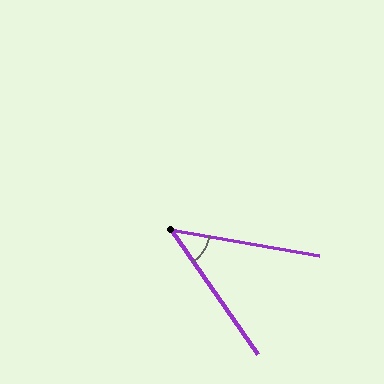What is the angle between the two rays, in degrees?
Approximately 45 degrees.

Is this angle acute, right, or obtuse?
It is acute.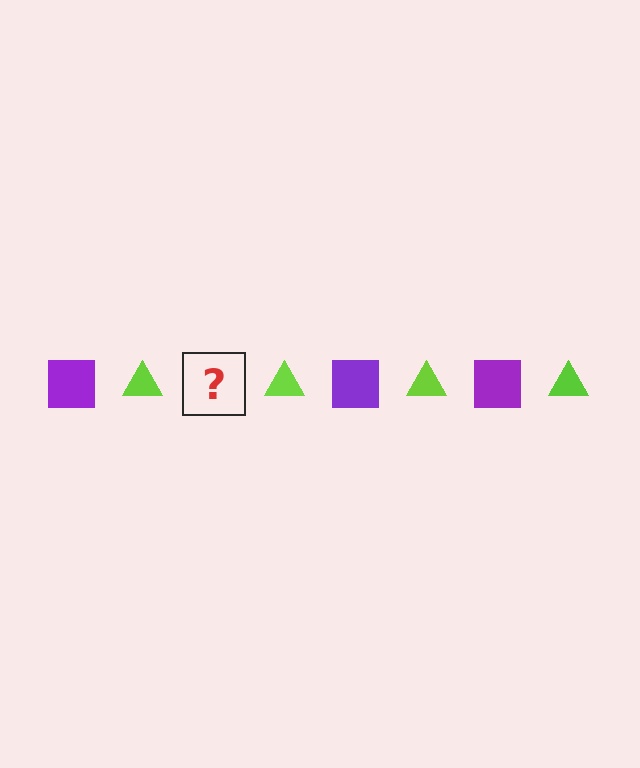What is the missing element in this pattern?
The missing element is a purple square.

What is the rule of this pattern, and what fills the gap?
The rule is that the pattern alternates between purple square and lime triangle. The gap should be filled with a purple square.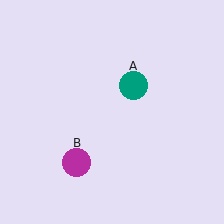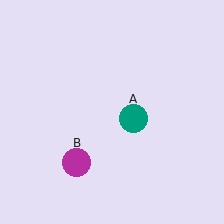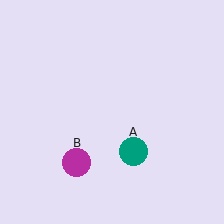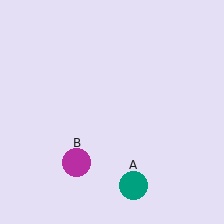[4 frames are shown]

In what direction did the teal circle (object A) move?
The teal circle (object A) moved down.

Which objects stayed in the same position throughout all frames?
Magenta circle (object B) remained stationary.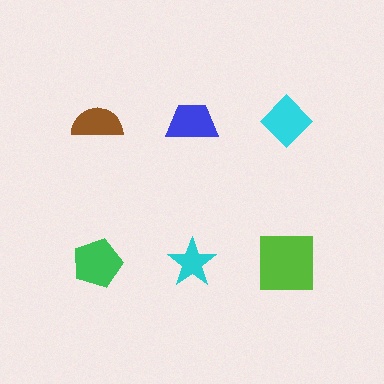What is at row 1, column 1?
A brown semicircle.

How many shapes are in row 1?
3 shapes.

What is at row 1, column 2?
A blue trapezoid.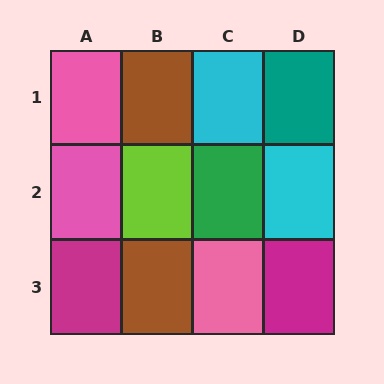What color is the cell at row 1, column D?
Teal.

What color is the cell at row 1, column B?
Brown.